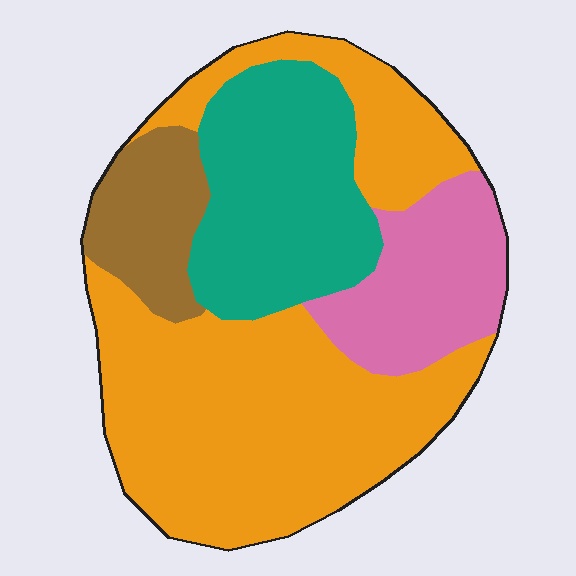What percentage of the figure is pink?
Pink takes up about one sixth (1/6) of the figure.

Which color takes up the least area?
Brown, at roughly 10%.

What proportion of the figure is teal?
Teal covers around 25% of the figure.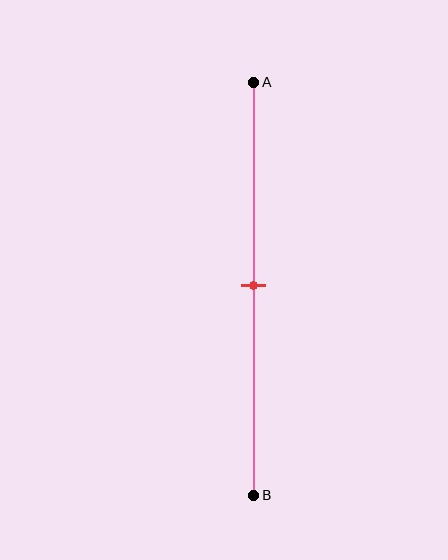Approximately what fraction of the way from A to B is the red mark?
The red mark is approximately 50% of the way from A to B.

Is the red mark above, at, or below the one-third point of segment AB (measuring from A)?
The red mark is below the one-third point of segment AB.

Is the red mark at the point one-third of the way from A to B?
No, the mark is at about 50% from A, not at the 33% one-third point.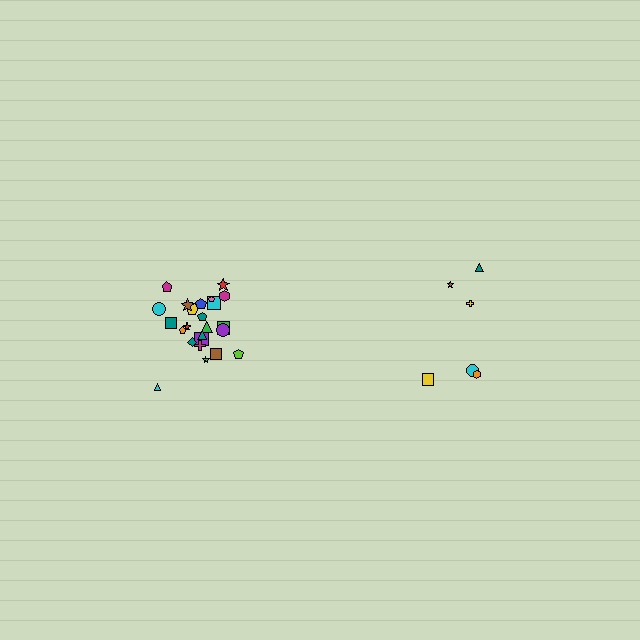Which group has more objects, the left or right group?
The left group.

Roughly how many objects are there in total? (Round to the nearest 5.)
Roughly 30 objects in total.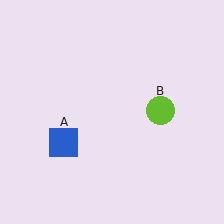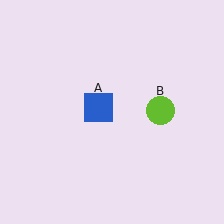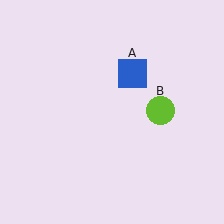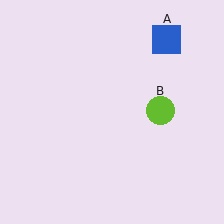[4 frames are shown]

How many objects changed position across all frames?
1 object changed position: blue square (object A).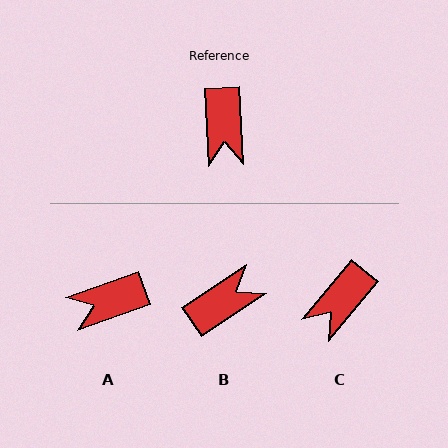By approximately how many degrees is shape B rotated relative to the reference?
Approximately 121 degrees counter-clockwise.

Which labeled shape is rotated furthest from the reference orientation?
B, about 121 degrees away.